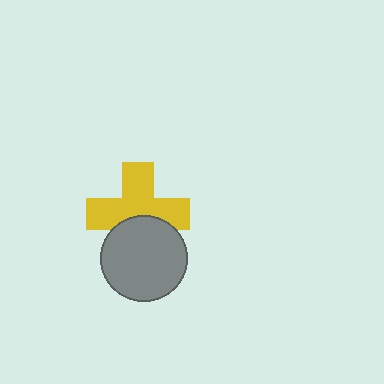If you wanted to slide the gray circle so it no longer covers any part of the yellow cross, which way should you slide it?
Slide it down — that is the most direct way to separate the two shapes.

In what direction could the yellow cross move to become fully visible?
The yellow cross could move up. That would shift it out from behind the gray circle entirely.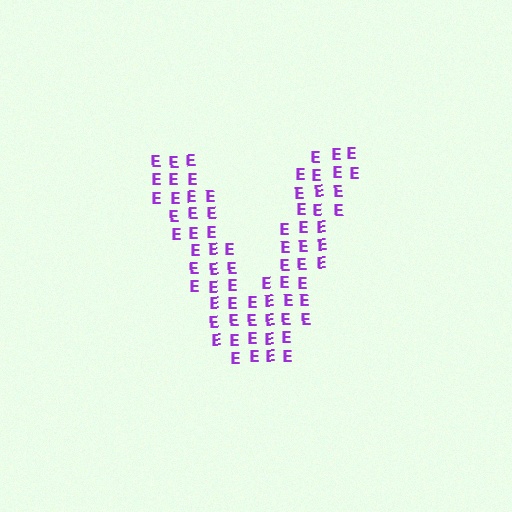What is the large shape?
The large shape is the letter V.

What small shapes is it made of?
It is made of small letter E's.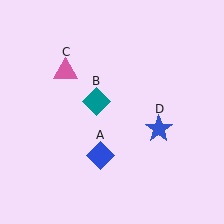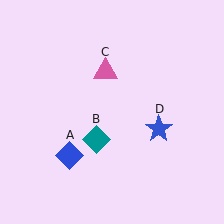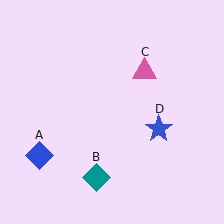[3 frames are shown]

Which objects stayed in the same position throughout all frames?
Blue star (object D) remained stationary.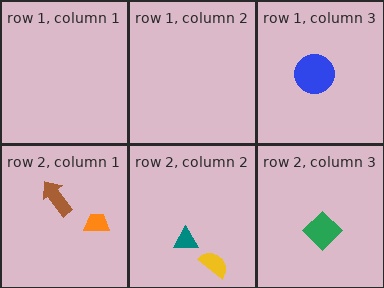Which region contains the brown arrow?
The row 2, column 1 region.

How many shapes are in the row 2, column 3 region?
1.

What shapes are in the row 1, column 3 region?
The blue circle.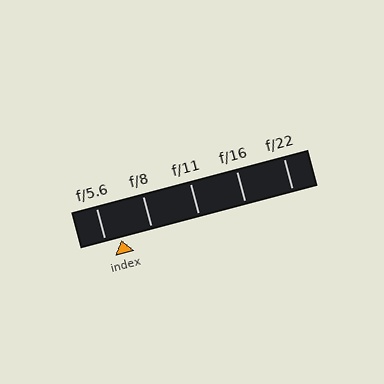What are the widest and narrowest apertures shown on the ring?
The widest aperture shown is f/5.6 and the narrowest is f/22.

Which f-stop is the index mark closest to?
The index mark is closest to f/5.6.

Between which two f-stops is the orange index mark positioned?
The index mark is between f/5.6 and f/8.